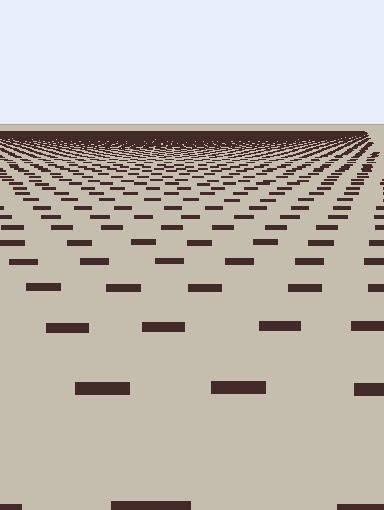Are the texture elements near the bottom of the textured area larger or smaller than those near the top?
Larger. Near the bottom, elements are closer to the viewer and appear at a bigger on-screen size.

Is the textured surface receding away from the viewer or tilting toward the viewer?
The surface is receding away from the viewer. Texture elements get smaller and denser toward the top.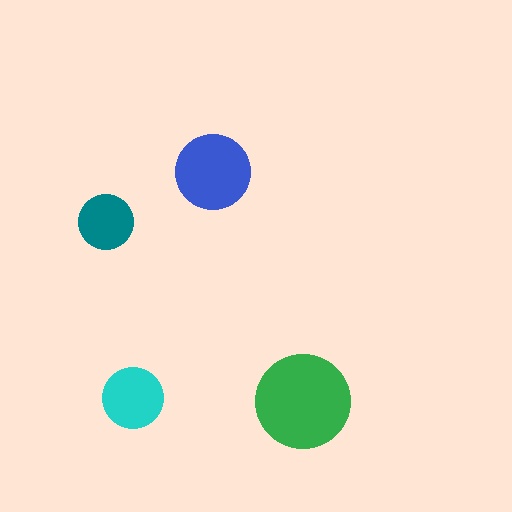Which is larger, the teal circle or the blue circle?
The blue one.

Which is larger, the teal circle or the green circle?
The green one.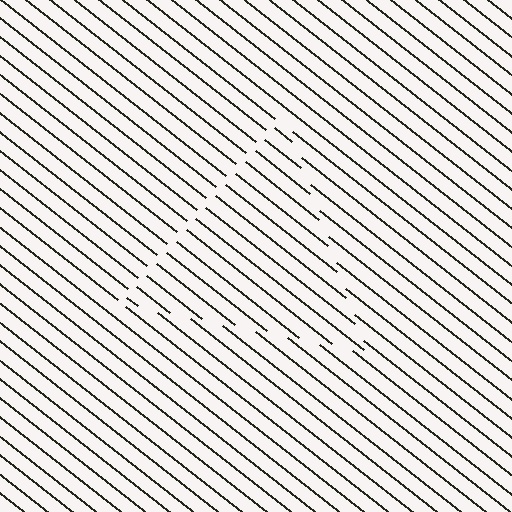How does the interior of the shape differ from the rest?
The interior of the shape contains the same grating, shifted by half a period — the contour is defined by the phase discontinuity where line-ends from the inner and outer gratings abut.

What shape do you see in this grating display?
An illusory triangle. The interior of the shape contains the same grating, shifted by half a period — the contour is defined by the phase discontinuity where line-ends from the inner and outer gratings abut.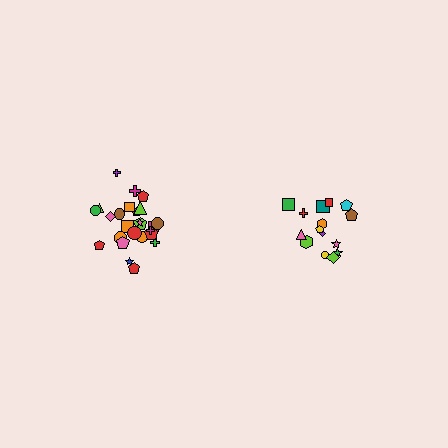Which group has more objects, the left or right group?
The left group.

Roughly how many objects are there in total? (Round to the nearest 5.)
Roughly 40 objects in total.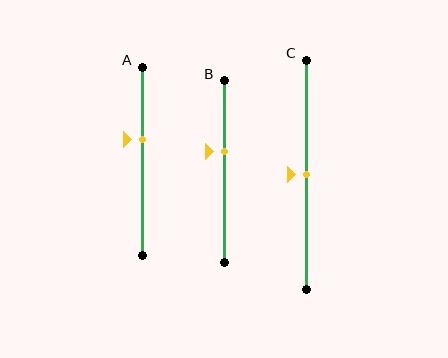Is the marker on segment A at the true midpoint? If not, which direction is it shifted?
No, the marker on segment A is shifted upward by about 12% of the segment length.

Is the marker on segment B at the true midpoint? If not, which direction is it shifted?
No, the marker on segment B is shifted upward by about 11% of the segment length.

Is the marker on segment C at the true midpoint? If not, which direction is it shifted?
Yes, the marker on segment C is at the true midpoint.